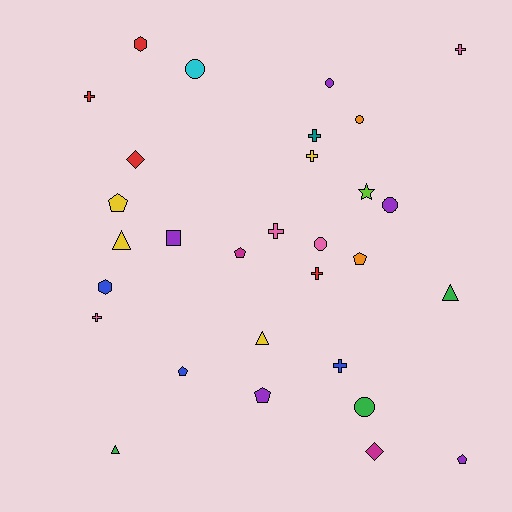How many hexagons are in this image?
There are 2 hexagons.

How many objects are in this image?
There are 30 objects.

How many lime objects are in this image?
There is 1 lime object.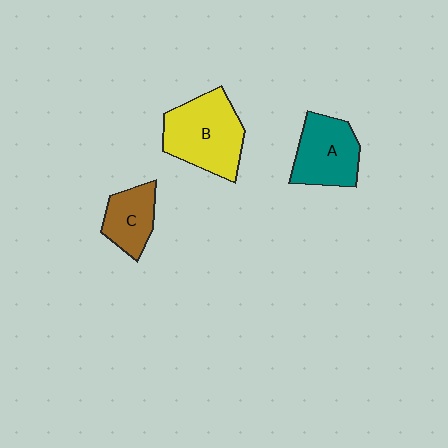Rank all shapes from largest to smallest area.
From largest to smallest: B (yellow), A (teal), C (brown).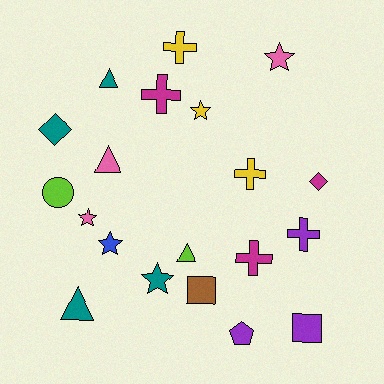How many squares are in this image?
There are 2 squares.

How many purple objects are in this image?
There are 3 purple objects.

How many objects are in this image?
There are 20 objects.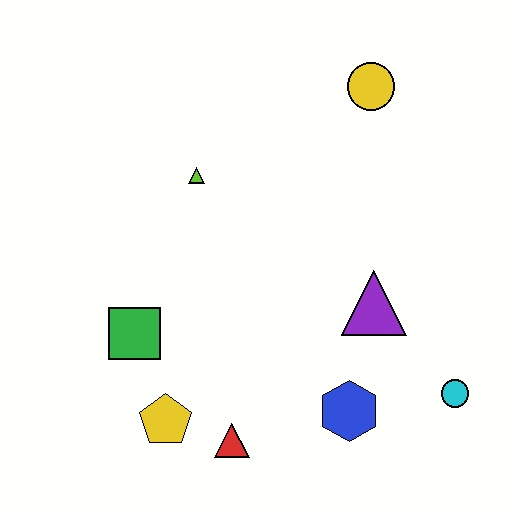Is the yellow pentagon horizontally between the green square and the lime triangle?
Yes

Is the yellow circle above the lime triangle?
Yes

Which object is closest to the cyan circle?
The blue hexagon is closest to the cyan circle.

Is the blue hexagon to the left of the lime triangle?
No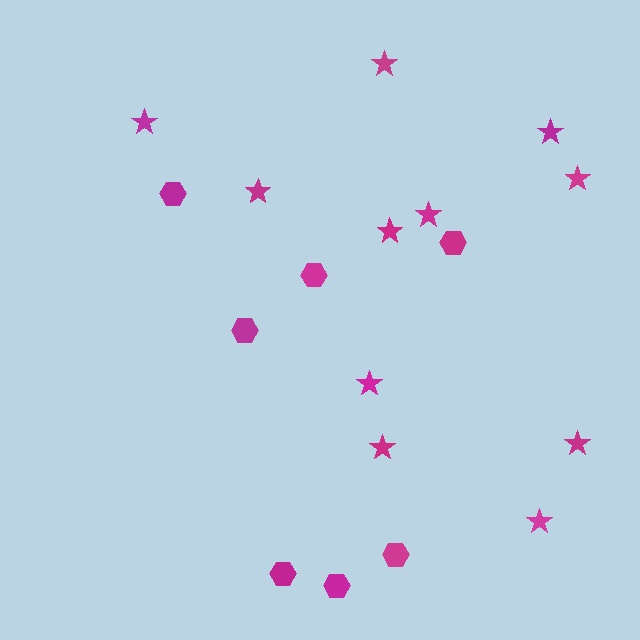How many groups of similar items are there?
There are 2 groups: one group of stars (11) and one group of hexagons (7).